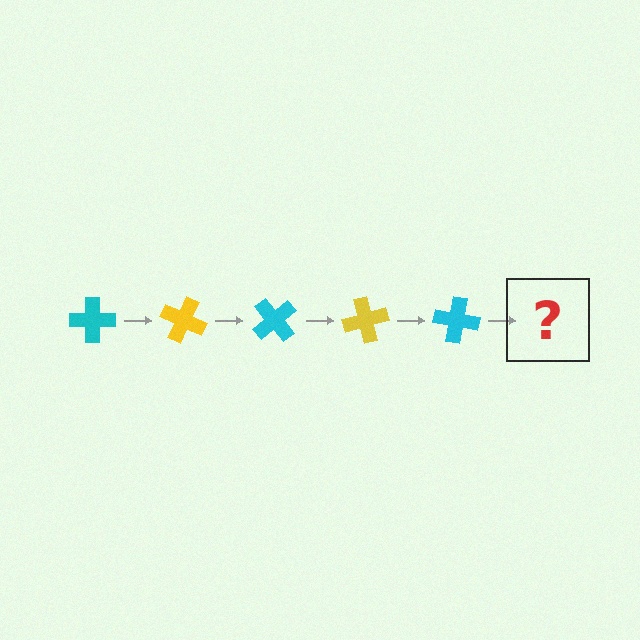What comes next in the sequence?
The next element should be a yellow cross, rotated 125 degrees from the start.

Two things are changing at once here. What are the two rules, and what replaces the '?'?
The two rules are that it rotates 25 degrees each step and the color cycles through cyan and yellow. The '?' should be a yellow cross, rotated 125 degrees from the start.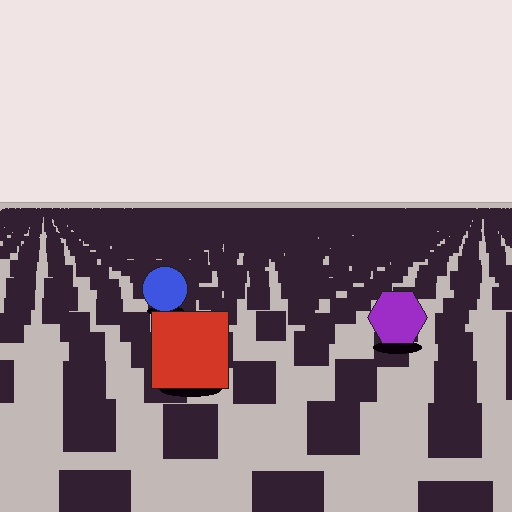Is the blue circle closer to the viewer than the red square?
No. The red square is closer — you can tell from the texture gradient: the ground texture is coarser near it.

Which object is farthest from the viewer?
The blue circle is farthest from the viewer. It appears smaller and the ground texture around it is denser.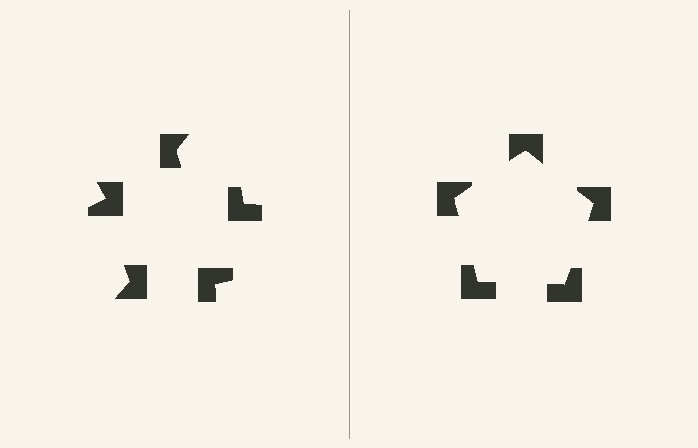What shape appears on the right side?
An illusory pentagon.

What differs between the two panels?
The notched squares are positioned identically on both sides; only the wedge orientations differ. On the right they align to a pentagon; on the left they are misaligned.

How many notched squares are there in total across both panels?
10 — 5 on each side.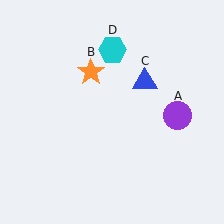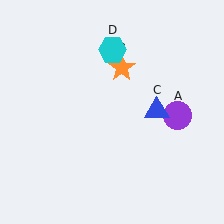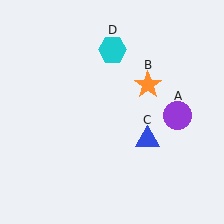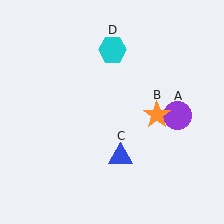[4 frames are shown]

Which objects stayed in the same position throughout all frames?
Purple circle (object A) and cyan hexagon (object D) remained stationary.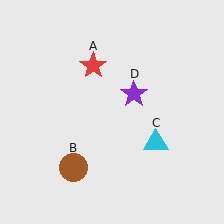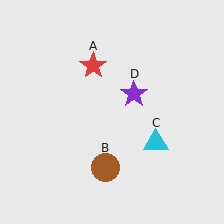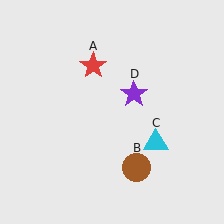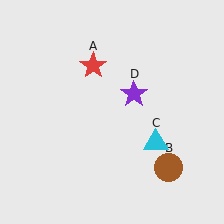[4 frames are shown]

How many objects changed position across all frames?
1 object changed position: brown circle (object B).